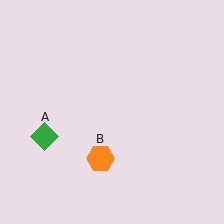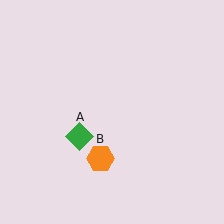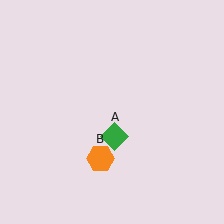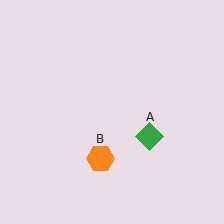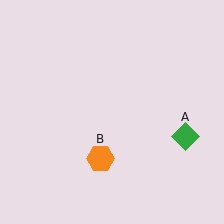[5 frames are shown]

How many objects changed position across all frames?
1 object changed position: green diamond (object A).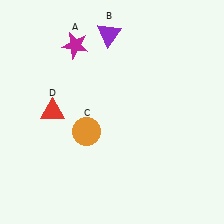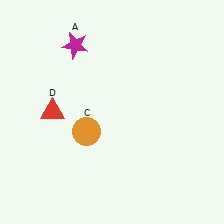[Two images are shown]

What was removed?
The purple triangle (B) was removed in Image 2.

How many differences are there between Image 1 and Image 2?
There is 1 difference between the two images.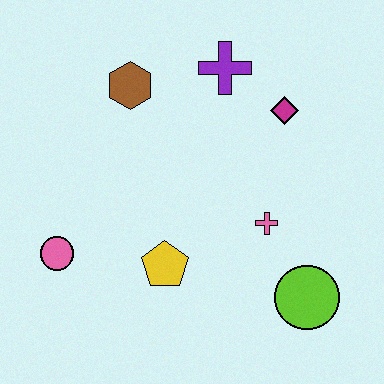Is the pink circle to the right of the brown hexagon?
No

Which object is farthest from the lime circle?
The brown hexagon is farthest from the lime circle.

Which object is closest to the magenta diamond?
The purple cross is closest to the magenta diamond.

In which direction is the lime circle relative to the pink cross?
The lime circle is below the pink cross.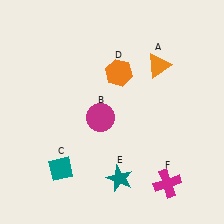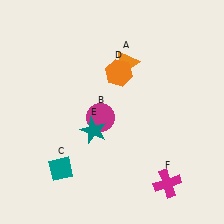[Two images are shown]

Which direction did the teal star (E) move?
The teal star (E) moved up.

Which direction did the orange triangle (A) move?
The orange triangle (A) moved left.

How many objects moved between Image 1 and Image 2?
2 objects moved between the two images.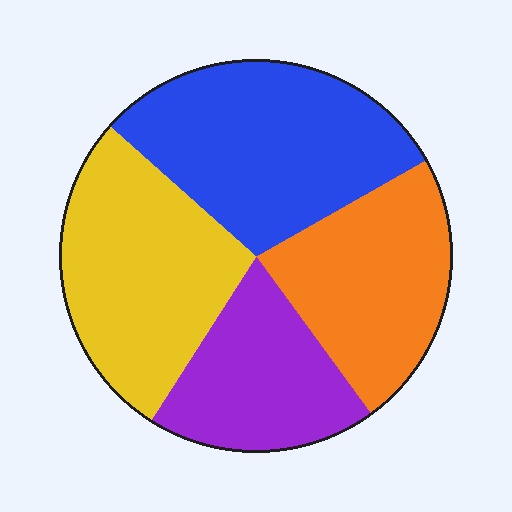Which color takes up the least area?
Purple, at roughly 20%.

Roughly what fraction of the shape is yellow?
Yellow covers about 30% of the shape.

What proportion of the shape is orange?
Orange covers around 25% of the shape.